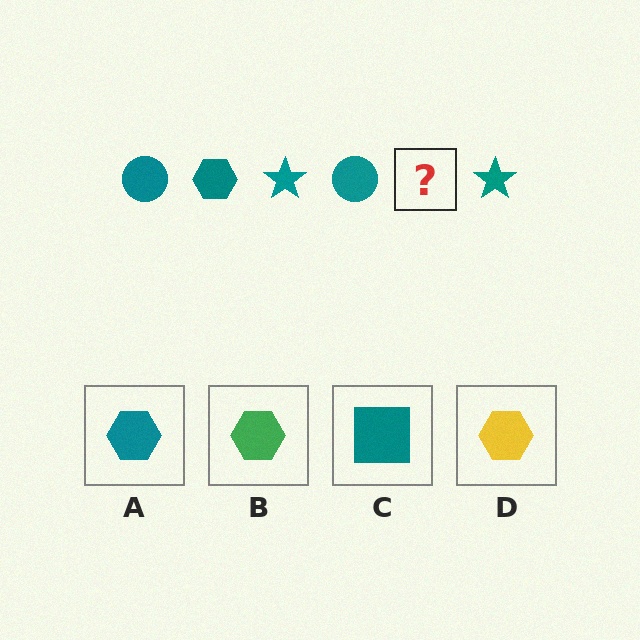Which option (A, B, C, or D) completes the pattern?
A.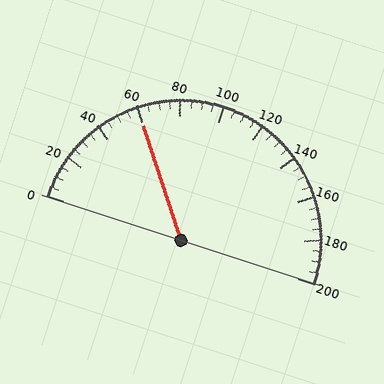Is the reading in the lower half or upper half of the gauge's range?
The reading is in the lower half of the range (0 to 200).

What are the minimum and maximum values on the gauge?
The gauge ranges from 0 to 200.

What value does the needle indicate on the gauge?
The needle indicates approximately 60.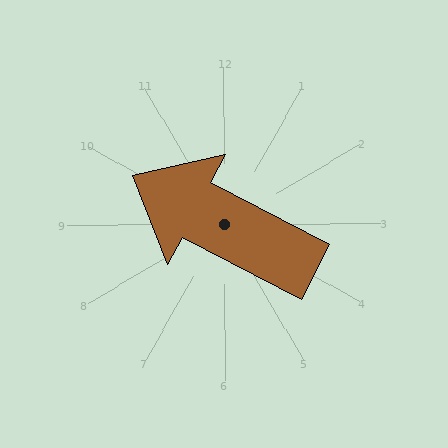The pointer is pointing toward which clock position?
Roughly 10 o'clock.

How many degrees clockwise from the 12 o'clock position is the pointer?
Approximately 298 degrees.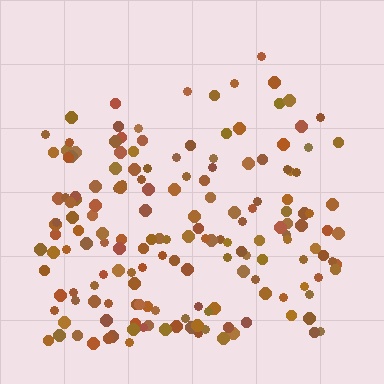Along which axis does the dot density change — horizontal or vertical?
Vertical.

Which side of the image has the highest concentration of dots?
The bottom.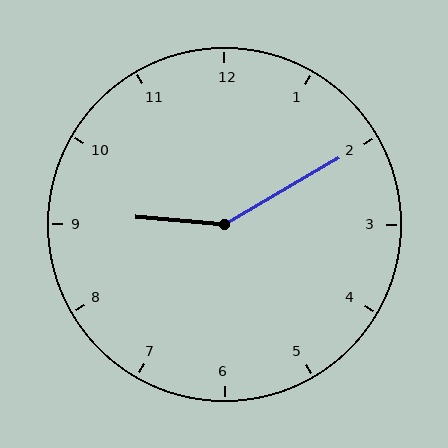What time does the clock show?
9:10.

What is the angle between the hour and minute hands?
Approximately 145 degrees.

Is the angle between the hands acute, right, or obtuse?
It is obtuse.